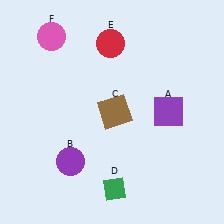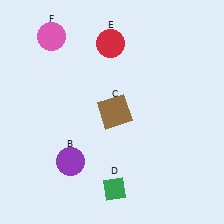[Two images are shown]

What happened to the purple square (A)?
The purple square (A) was removed in Image 2. It was in the top-right area of Image 1.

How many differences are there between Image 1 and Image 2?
There is 1 difference between the two images.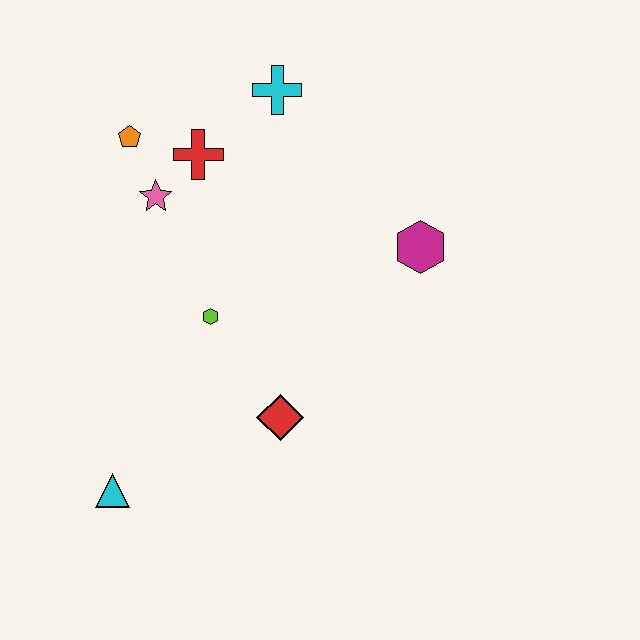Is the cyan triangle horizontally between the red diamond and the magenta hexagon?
No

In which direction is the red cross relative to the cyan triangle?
The red cross is above the cyan triangle.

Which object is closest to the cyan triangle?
The red diamond is closest to the cyan triangle.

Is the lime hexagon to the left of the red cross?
No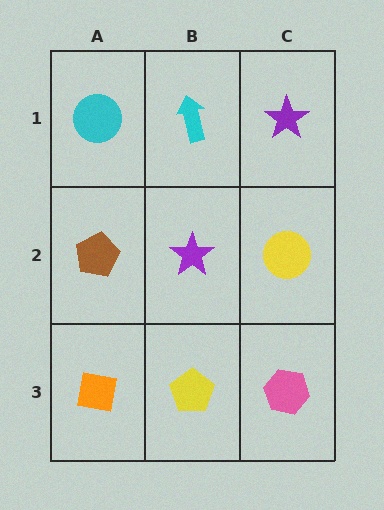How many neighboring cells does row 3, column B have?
3.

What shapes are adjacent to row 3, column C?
A yellow circle (row 2, column C), a yellow pentagon (row 3, column B).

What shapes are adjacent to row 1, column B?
A purple star (row 2, column B), a cyan circle (row 1, column A), a purple star (row 1, column C).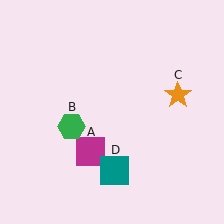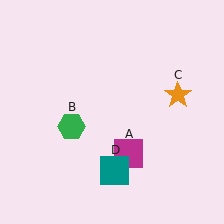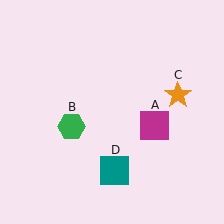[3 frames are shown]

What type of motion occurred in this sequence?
The magenta square (object A) rotated counterclockwise around the center of the scene.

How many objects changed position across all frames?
1 object changed position: magenta square (object A).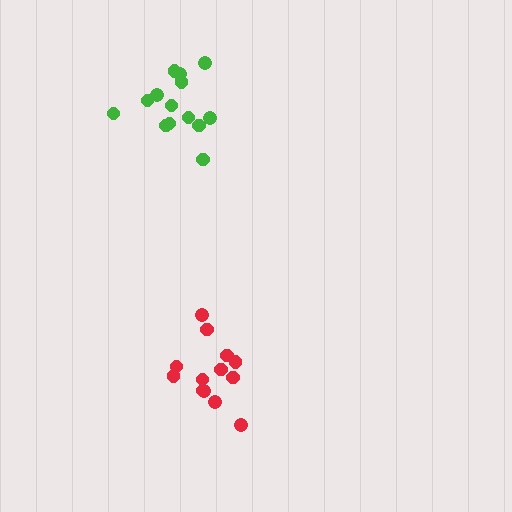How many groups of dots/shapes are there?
There are 2 groups.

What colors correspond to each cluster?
The clusters are colored: red, green.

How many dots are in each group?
Group 1: 13 dots, Group 2: 14 dots (27 total).